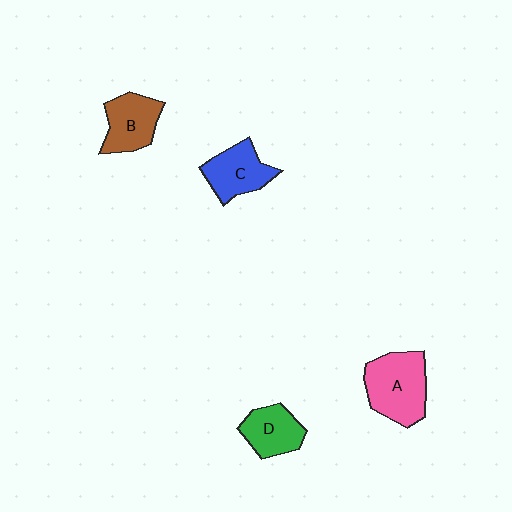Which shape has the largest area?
Shape A (pink).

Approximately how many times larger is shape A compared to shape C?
Approximately 1.4 times.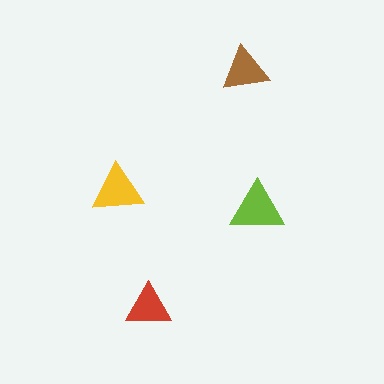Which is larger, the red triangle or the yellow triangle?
The yellow one.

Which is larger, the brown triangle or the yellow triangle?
The yellow one.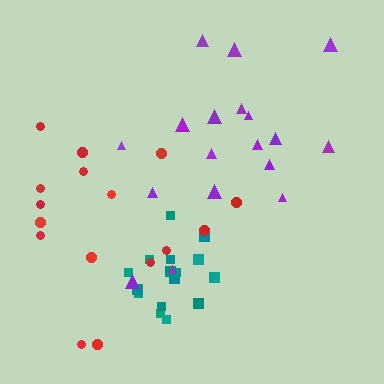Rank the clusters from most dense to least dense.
teal, purple, red.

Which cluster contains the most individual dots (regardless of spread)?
Purple (18).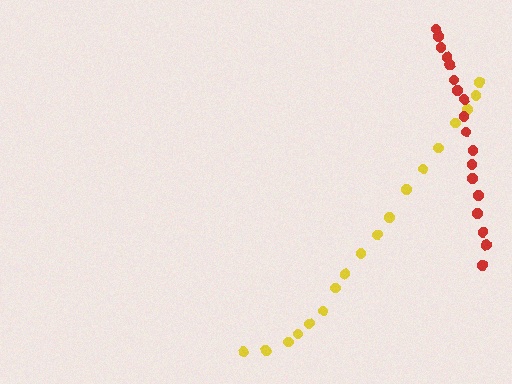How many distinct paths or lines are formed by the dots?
There are 2 distinct paths.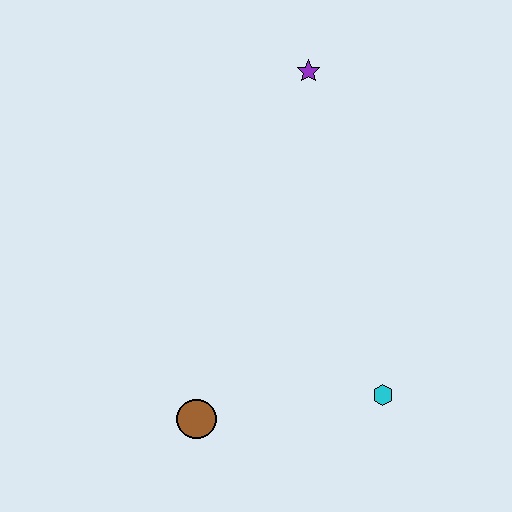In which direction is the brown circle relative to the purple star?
The brown circle is below the purple star.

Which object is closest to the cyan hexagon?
The brown circle is closest to the cyan hexagon.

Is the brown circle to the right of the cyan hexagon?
No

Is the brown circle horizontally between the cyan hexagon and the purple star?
No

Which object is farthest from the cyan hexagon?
The purple star is farthest from the cyan hexagon.